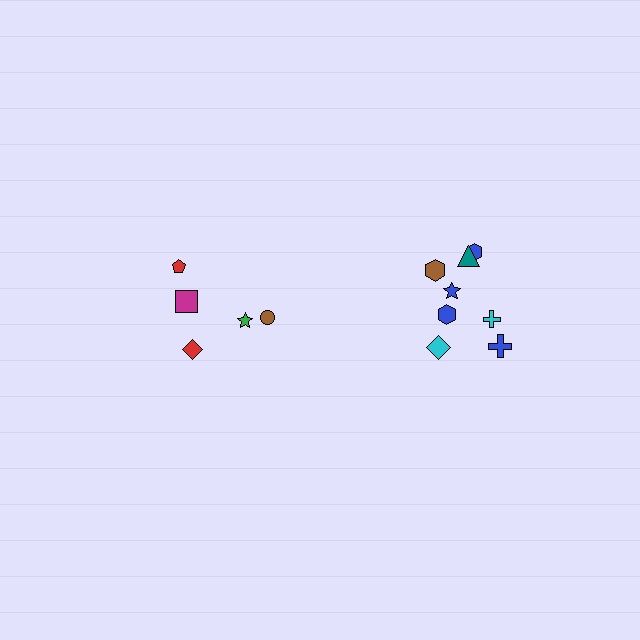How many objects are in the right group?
There are 8 objects.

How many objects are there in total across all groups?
There are 13 objects.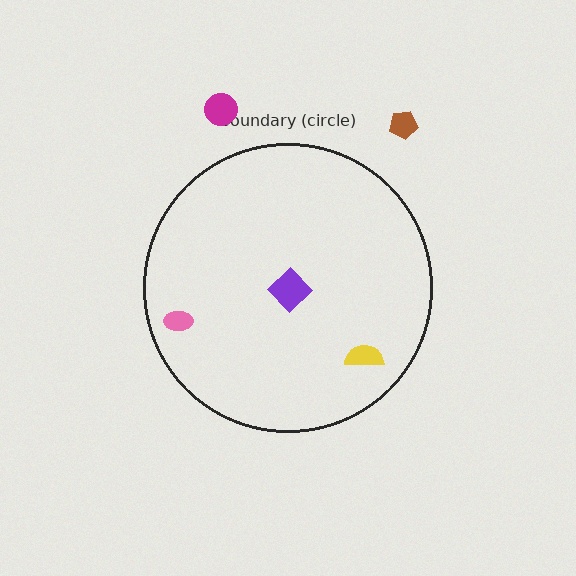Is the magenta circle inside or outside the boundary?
Outside.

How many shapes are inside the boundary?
3 inside, 2 outside.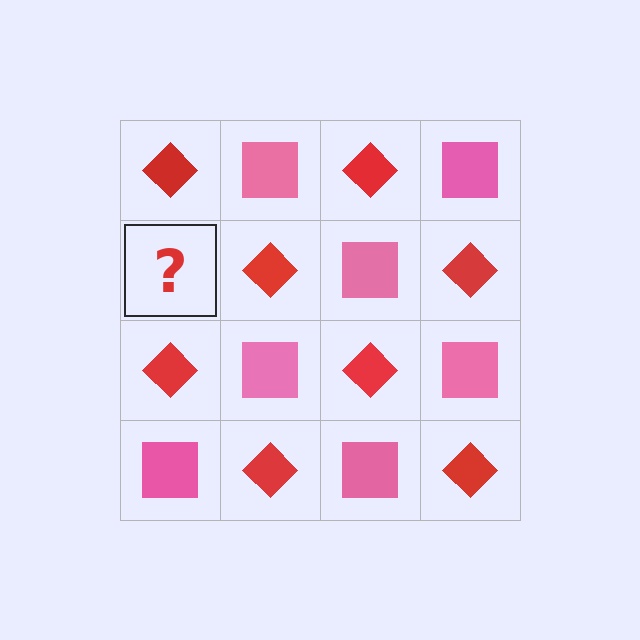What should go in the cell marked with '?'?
The missing cell should contain a pink square.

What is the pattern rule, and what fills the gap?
The rule is that it alternates red diamond and pink square in a checkerboard pattern. The gap should be filled with a pink square.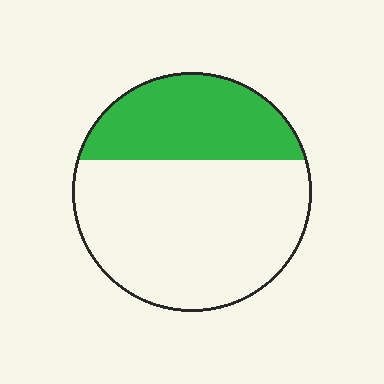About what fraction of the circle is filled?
About one third (1/3).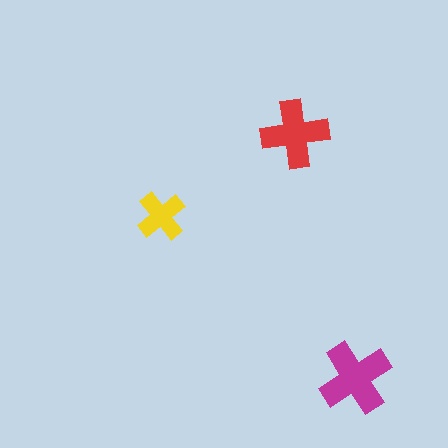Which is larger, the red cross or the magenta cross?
The magenta one.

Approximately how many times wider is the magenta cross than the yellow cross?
About 1.5 times wider.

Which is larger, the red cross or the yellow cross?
The red one.